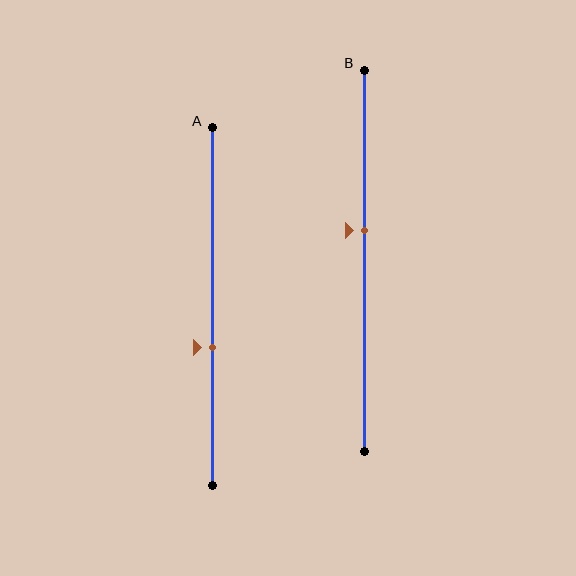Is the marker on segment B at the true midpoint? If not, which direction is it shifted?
No, the marker on segment B is shifted upward by about 8% of the segment length.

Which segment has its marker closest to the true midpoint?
Segment B has its marker closest to the true midpoint.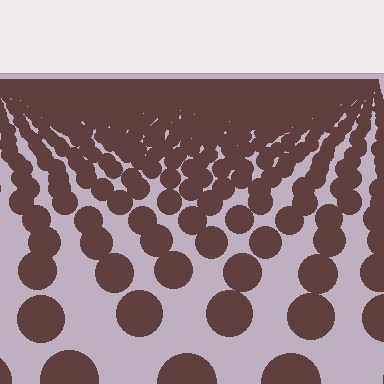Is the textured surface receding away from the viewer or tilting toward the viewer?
The surface is receding away from the viewer. Texture elements get smaller and denser toward the top.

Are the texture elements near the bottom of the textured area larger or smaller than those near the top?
Larger. Near the bottom, elements are closer to the viewer and appear at a bigger on-screen size.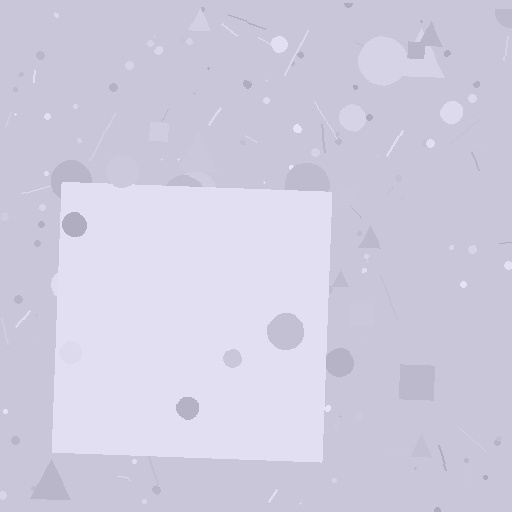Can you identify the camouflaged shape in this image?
The camouflaged shape is a square.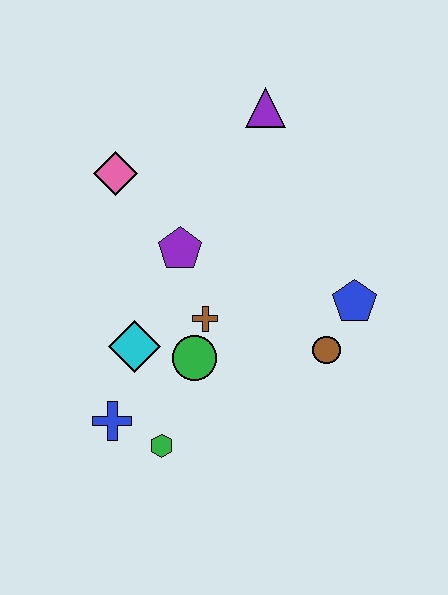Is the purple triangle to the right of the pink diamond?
Yes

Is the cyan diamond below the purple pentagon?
Yes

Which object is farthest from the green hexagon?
The purple triangle is farthest from the green hexagon.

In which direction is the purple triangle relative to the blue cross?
The purple triangle is above the blue cross.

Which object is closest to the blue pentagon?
The brown circle is closest to the blue pentagon.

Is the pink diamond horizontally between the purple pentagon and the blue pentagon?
No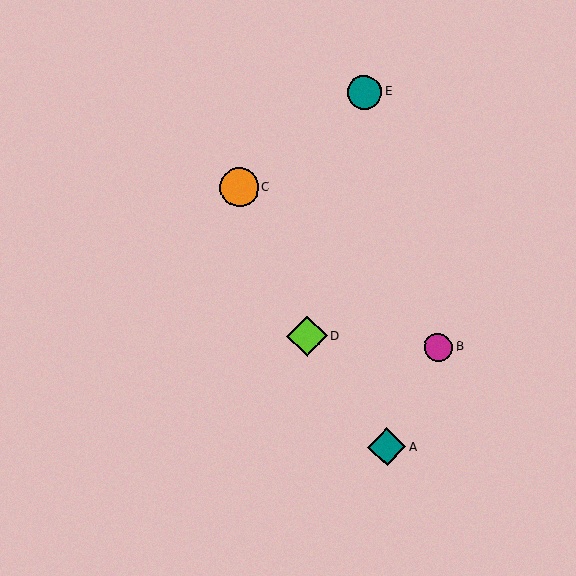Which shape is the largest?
The lime diamond (labeled D) is the largest.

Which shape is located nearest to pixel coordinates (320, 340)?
The lime diamond (labeled D) at (307, 336) is nearest to that location.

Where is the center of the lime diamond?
The center of the lime diamond is at (307, 336).